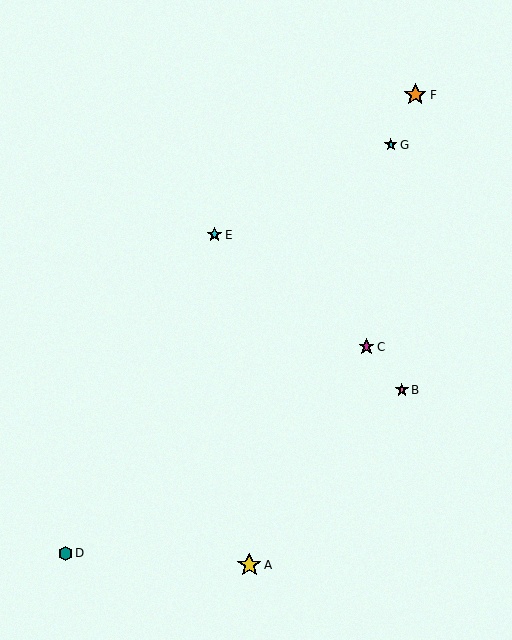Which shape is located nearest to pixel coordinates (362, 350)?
The magenta star (labeled C) at (366, 347) is nearest to that location.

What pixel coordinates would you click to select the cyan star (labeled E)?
Click at (214, 235) to select the cyan star E.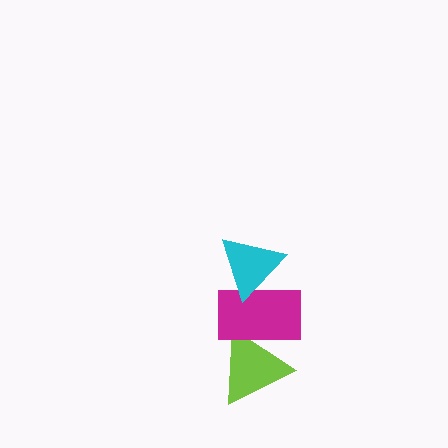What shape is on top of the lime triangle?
The magenta rectangle is on top of the lime triangle.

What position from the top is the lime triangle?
The lime triangle is 3rd from the top.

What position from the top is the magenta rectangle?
The magenta rectangle is 2nd from the top.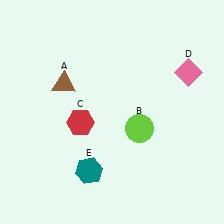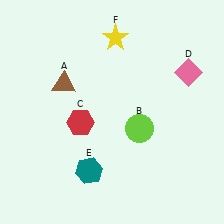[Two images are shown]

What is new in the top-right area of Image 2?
A yellow star (F) was added in the top-right area of Image 2.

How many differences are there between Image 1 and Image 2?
There is 1 difference between the two images.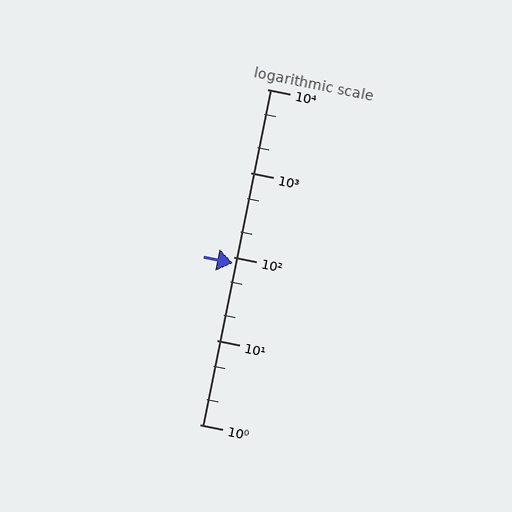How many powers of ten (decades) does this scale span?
The scale spans 4 decades, from 1 to 10000.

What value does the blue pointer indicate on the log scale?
The pointer indicates approximately 84.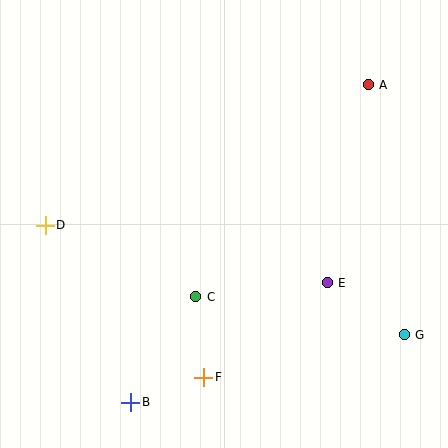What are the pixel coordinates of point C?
Point C is at (196, 297).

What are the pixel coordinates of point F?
Point F is at (204, 377).